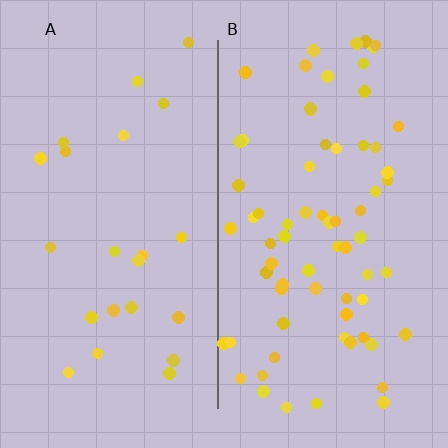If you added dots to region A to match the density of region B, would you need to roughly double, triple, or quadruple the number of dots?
Approximately triple.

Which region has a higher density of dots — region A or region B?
B (the right).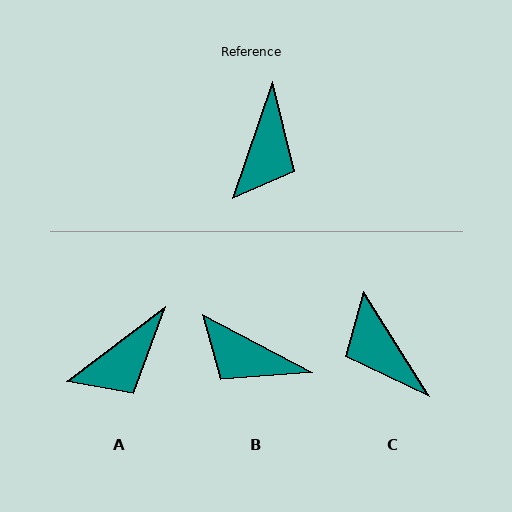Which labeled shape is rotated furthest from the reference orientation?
C, about 129 degrees away.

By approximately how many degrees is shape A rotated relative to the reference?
Approximately 34 degrees clockwise.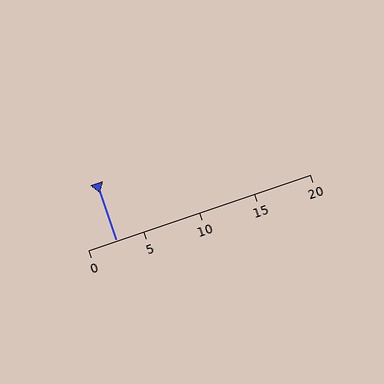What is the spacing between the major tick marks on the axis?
The major ticks are spaced 5 apart.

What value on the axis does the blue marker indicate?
The marker indicates approximately 2.5.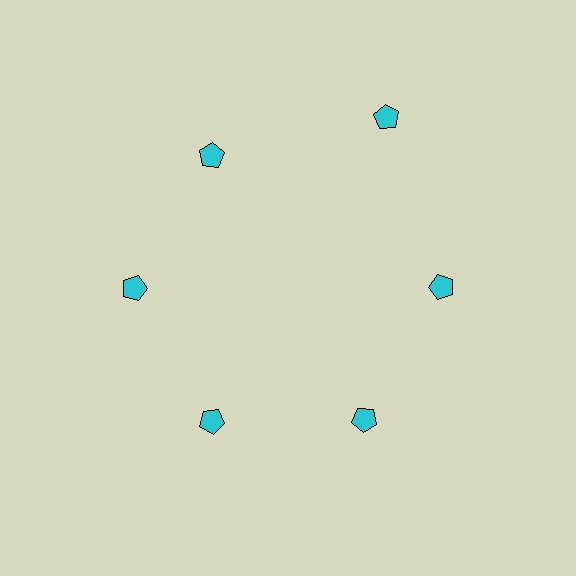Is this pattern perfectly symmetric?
No. The 6 cyan pentagons are arranged in a ring, but one element near the 1 o'clock position is pushed outward from the center, breaking the 6-fold rotational symmetry.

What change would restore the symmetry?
The symmetry would be restored by moving it inward, back onto the ring so that all 6 pentagons sit at equal angles and equal distance from the center.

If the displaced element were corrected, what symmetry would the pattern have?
It would have 6-fold rotational symmetry — the pattern would map onto itself every 60 degrees.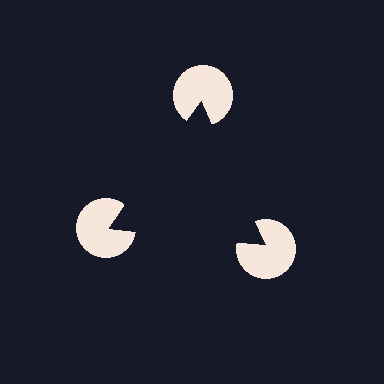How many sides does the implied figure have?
3 sides.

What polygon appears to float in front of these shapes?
An illusory triangle — its edges are inferred from the aligned wedge cuts in the pac-man discs, not physically drawn.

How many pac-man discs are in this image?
There are 3 — one at each vertex of the illusory triangle.